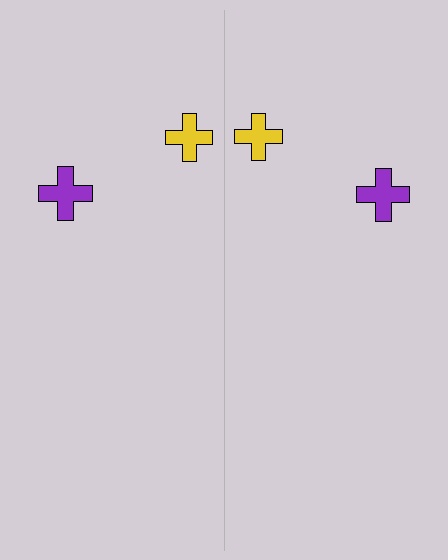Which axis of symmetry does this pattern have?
The pattern has a vertical axis of symmetry running through the center of the image.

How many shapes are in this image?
There are 4 shapes in this image.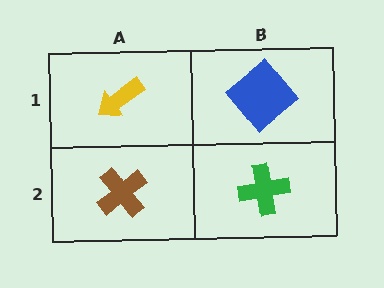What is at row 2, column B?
A green cross.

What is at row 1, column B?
A blue diamond.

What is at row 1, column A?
A yellow arrow.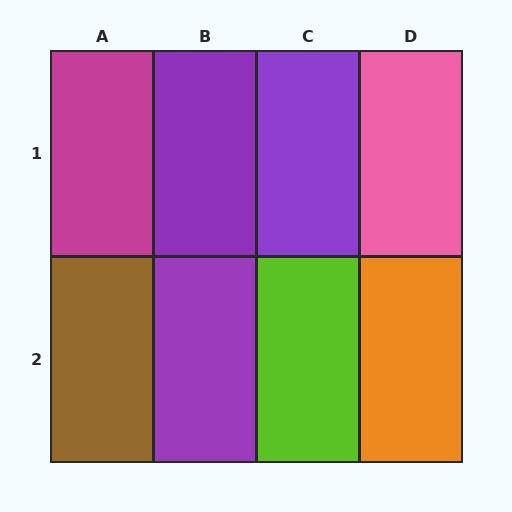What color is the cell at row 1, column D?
Pink.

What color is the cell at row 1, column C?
Purple.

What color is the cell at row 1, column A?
Magenta.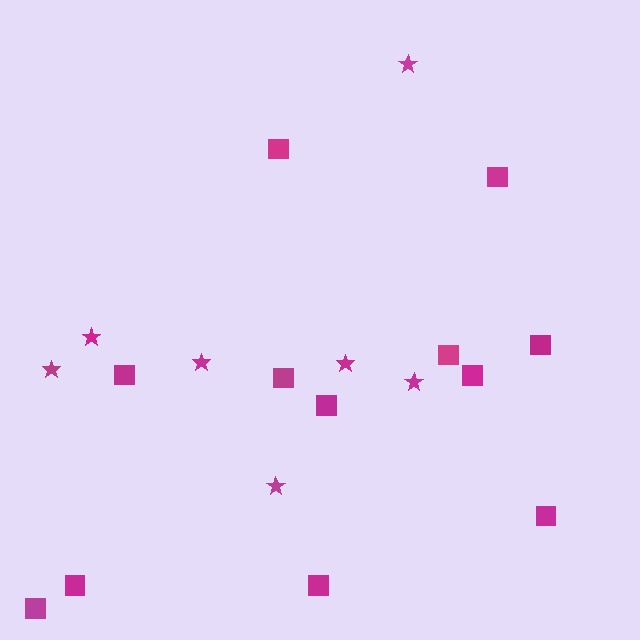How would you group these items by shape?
There are 2 groups: one group of squares (12) and one group of stars (7).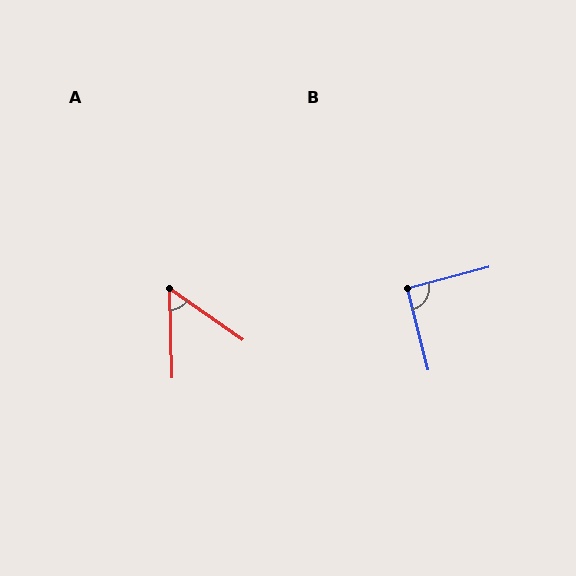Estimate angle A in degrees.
Approximately 53 degrees.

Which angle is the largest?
B, at approximately 91 degrees.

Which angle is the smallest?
A, at approximately 53 degrees.